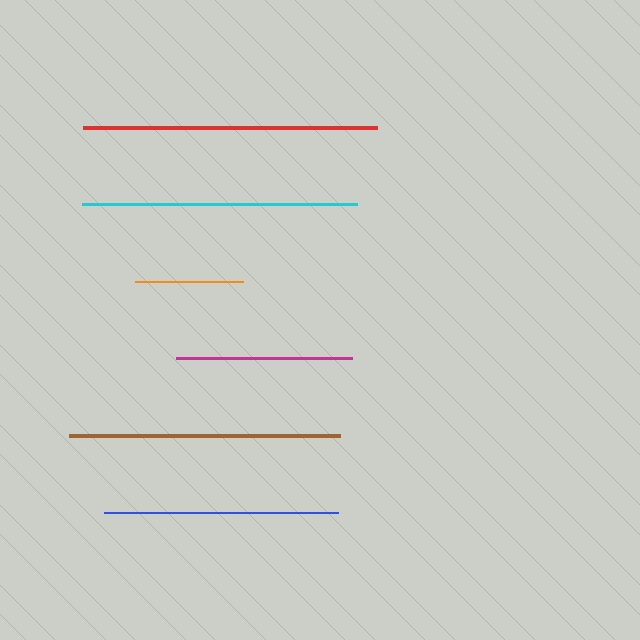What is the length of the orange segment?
The orange segment is approximately 108 pixels long.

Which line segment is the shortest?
The orange line is the shortest at approximately 108 pixels.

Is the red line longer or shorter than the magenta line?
The red line is longer than the magenta line.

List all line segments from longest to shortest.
From longest to shortest: red, cyan, brown, blue, magenta, orange.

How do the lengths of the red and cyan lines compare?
The red and cyan lines are approximately the same length.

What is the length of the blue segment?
The blue segment is approximately 234 pixels long.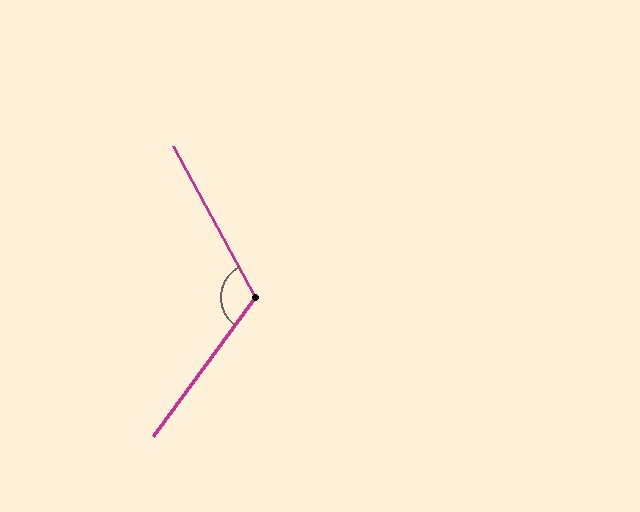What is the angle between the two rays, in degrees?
Approximately 115 degrees.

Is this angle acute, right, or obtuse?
It is obtuse.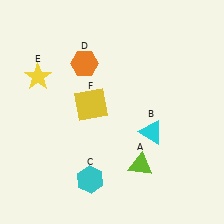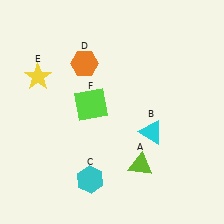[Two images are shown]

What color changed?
The square (F) changed from yellow in Image 1 to lime in Image 2.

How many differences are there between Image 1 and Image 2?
There is 1 difference between the two images.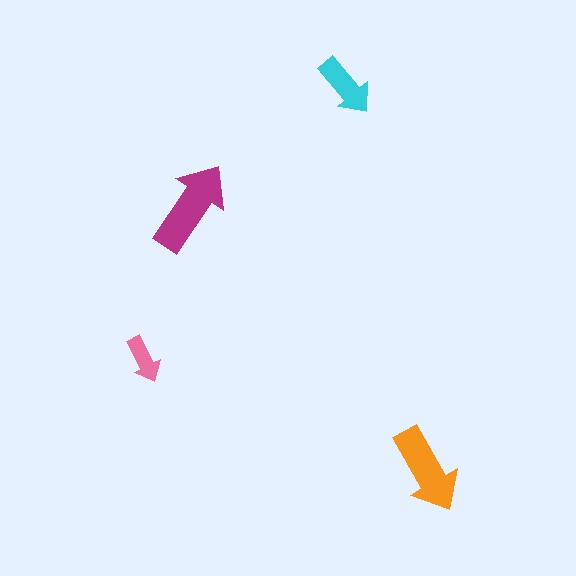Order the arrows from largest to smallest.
the magenta one, the orange one, the cyan one, the pink one.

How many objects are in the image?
There are 4 objects in the image.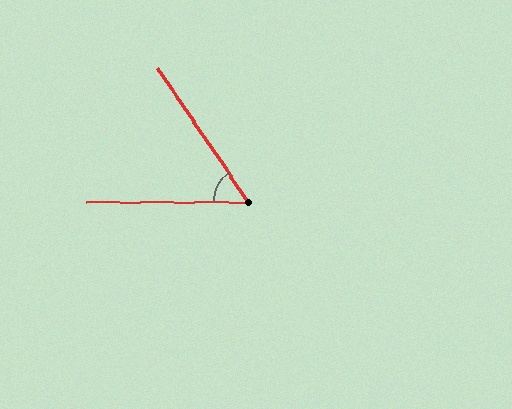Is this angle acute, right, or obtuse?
It is acute.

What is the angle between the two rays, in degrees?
Approximately 56 degrees.